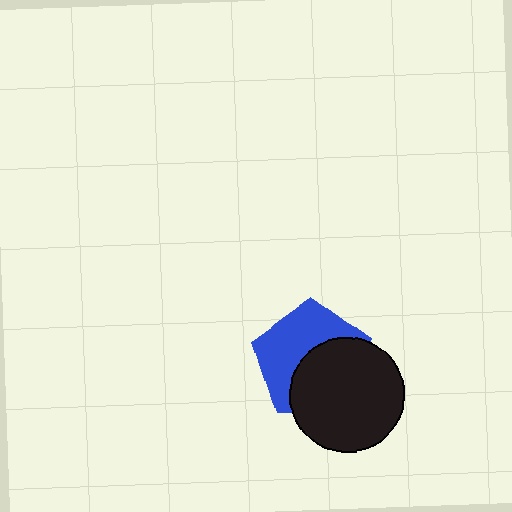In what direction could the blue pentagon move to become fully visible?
The blue pentagon could move toward the upper-left. That would shift it out from behind the black circle entirely.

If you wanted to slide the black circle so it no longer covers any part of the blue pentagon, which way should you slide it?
Slide it toward the lower-right — that is the most direct way to separate the two shapes.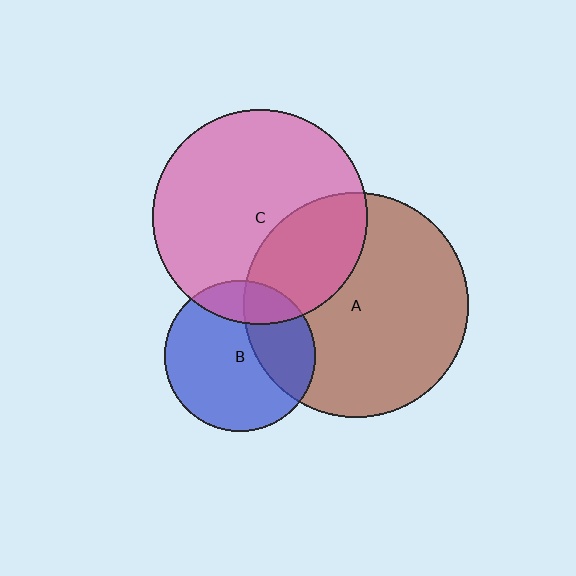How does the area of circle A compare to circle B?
Approximately 2.2 times.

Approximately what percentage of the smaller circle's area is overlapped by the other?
Approximately 30%.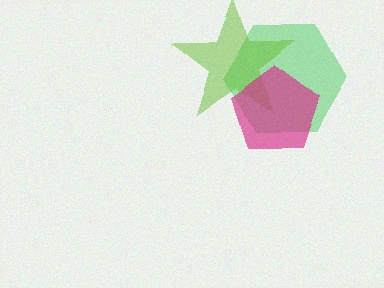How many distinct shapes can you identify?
There are 3 distinct shapes: a green hexagon, a lime star, a magenta pentagon.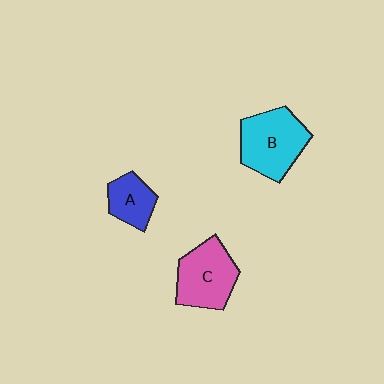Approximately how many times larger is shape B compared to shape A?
Approximately 1.9 times.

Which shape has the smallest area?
Shape A (blue).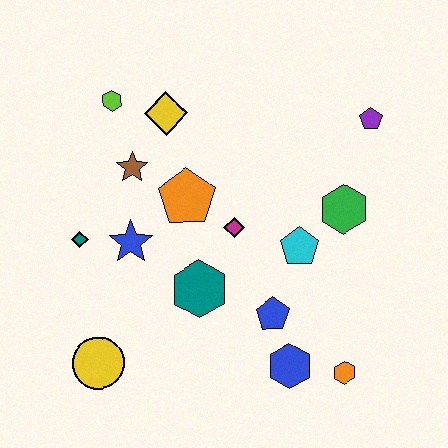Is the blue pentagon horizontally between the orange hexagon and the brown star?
Yes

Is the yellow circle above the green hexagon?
No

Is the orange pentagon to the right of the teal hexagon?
No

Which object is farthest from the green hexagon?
The yellow circle is farthest from the green hexagon.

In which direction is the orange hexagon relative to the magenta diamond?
The orange hexagon is below the magenta diamond.